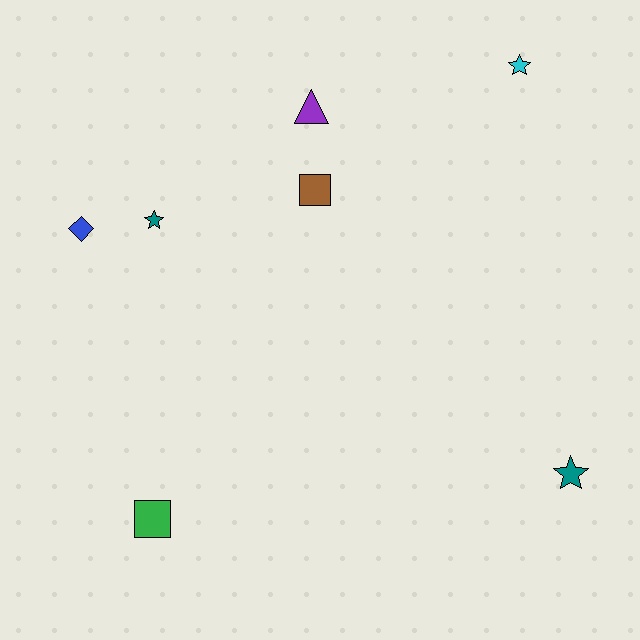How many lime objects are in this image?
There are no lime objects.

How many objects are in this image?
There are 7 objects.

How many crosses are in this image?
There are no crosses.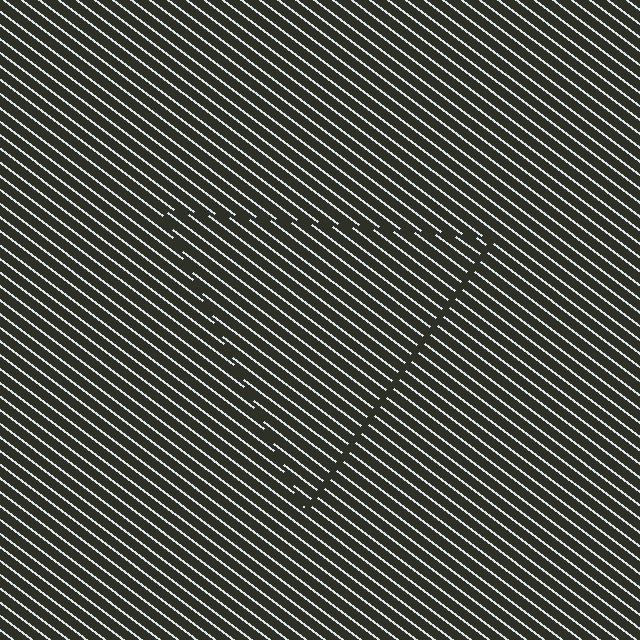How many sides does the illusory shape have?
3 sides — the line-ends trace a triangle.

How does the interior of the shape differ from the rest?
The interior of the shape contains the same grating, shifted by half a period — the contour is defined by the phase discontinuity where line-ends from the inner and outer gratings abut.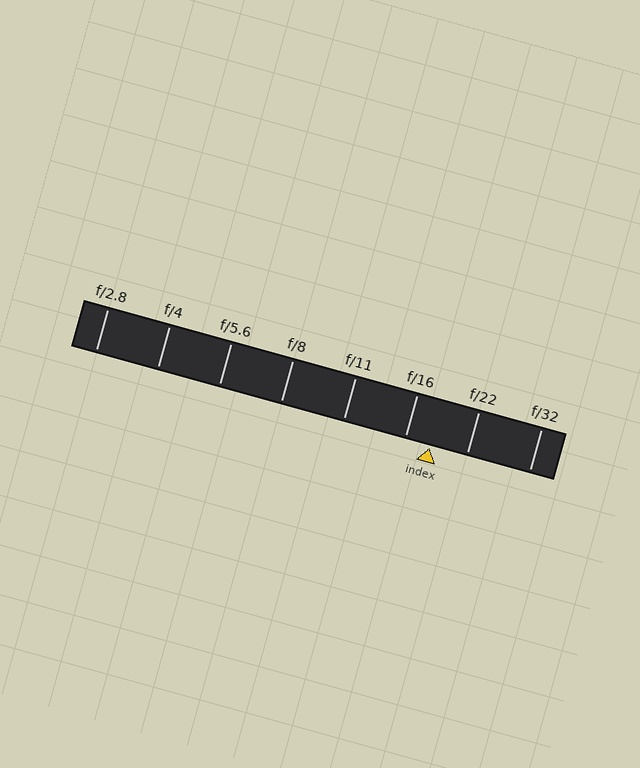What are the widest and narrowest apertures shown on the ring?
The widest aperture shown is f/2.8 and the narrowest is f/32.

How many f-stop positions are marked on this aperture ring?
There are 8 f-stop positions marked.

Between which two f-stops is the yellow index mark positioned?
The index mark is between f/16 and f/22.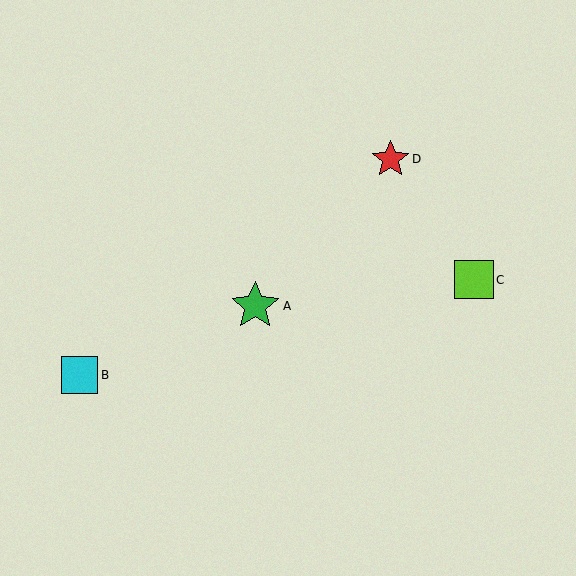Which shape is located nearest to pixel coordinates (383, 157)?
The red star (labeled D) at (390, 159) is nearest to that location.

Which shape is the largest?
The green star (labeled A) is the largest.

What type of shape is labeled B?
Shape B is a cyan square.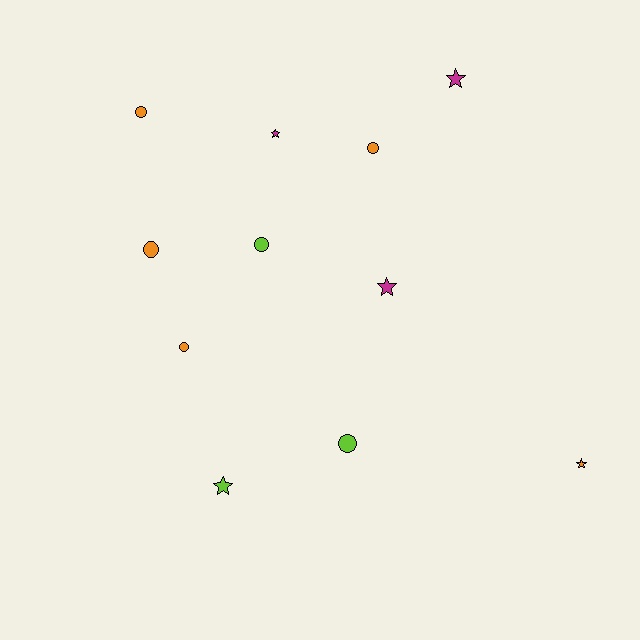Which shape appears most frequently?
Circle, with 6 objects.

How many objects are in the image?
There are 11 objects.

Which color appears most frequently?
Orange, with 5 objects.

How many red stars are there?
There are no red stars.